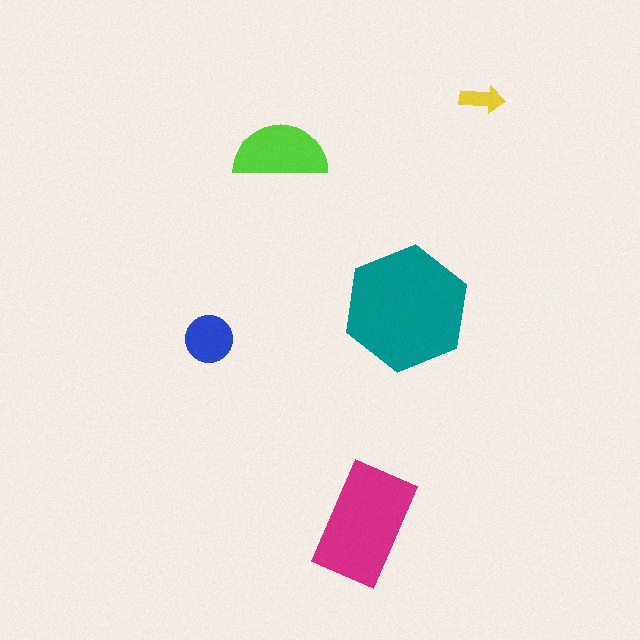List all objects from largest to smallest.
The teal hexagon, the magenta rectangle, the lime semicircle, the blue circle, the yellow arrow.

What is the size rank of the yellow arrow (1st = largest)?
5th.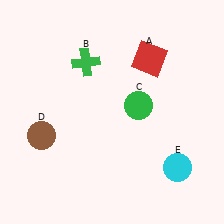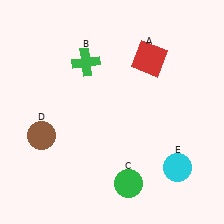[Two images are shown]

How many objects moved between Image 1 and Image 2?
1 object moved between the two images.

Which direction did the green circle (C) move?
The green circle (C) moved down.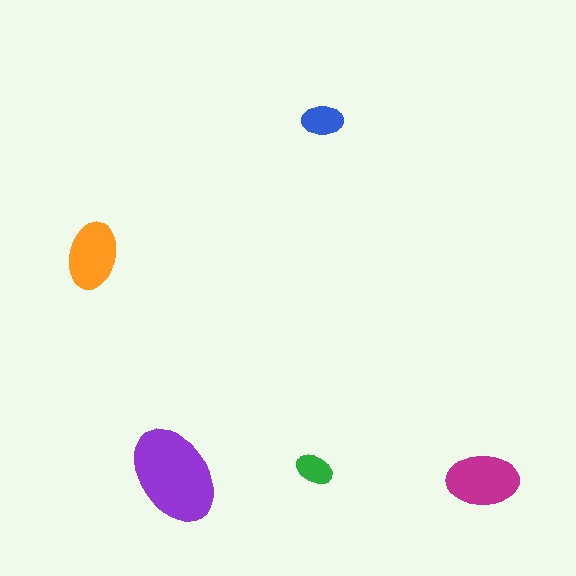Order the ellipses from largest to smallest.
the purple one, the magenta one, the orange one, the blue one, the green one.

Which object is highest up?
The blue ellipse is topmost.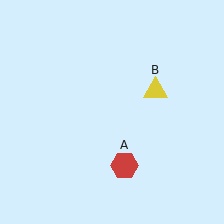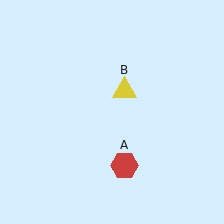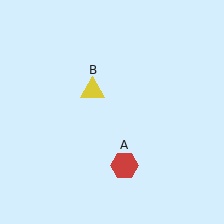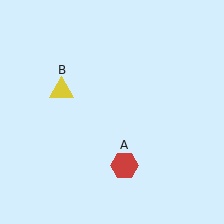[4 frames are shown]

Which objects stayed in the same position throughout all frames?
Red hexagon (object A) remained stationary.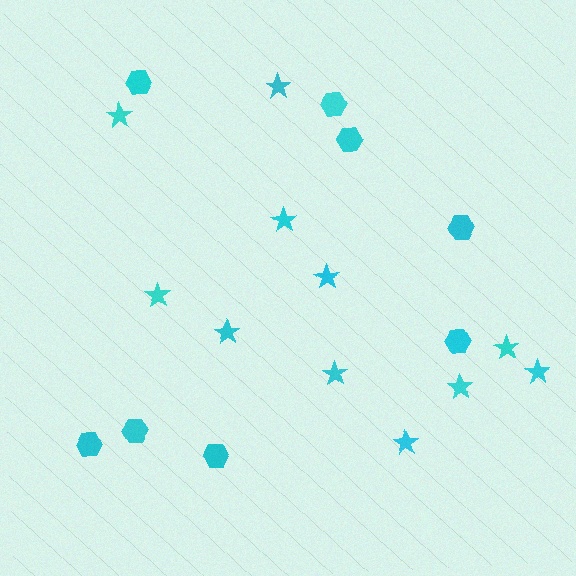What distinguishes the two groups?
There are 2 groups: one group of hexagons (8) and one group of stars (11).